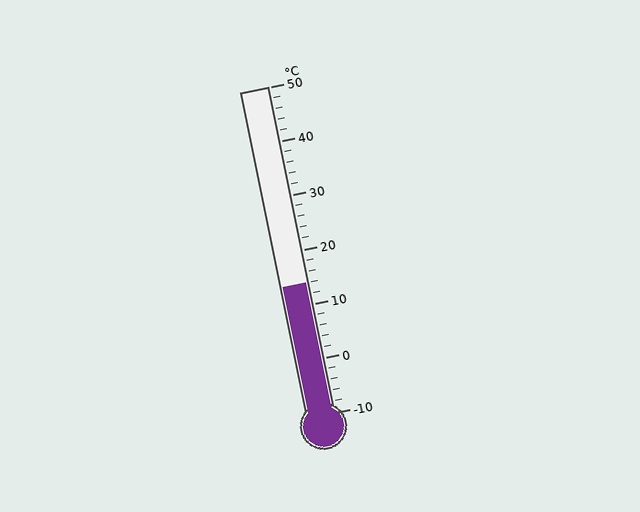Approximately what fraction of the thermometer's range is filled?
The thermometer is filled to approximately 40% of its range.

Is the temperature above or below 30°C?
The temperature is below 30°C.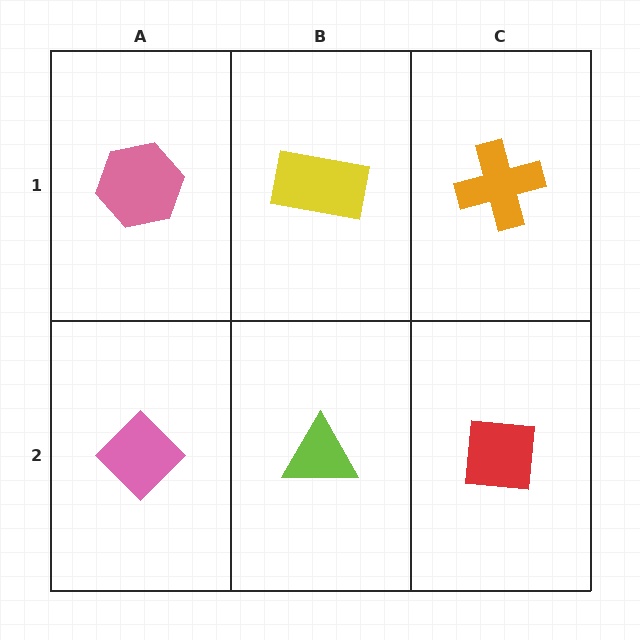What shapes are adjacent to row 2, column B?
A yellow rectangle (row 1, column B), a pink diamond (row 2, column A), a red square (row 2, column C).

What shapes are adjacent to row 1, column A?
A pink diamond (row 2, column A), a yellow rectangle (row 1, column B).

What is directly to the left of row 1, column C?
A yellow rectangle.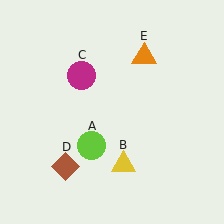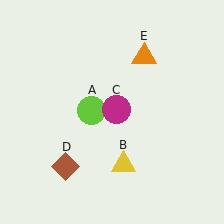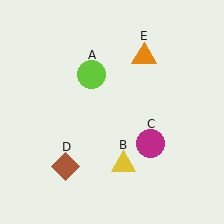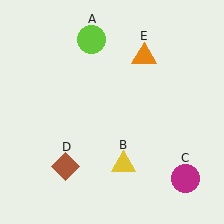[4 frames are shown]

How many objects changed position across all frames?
2 objects changed position: lime circle (object A), magenta circle (object C).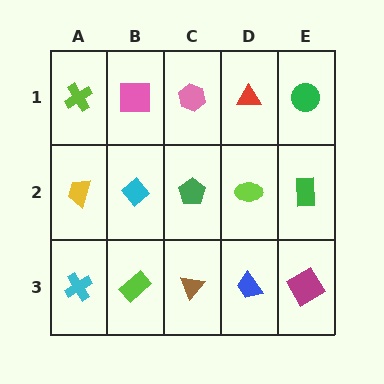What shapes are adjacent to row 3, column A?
A yellow trapezoid (row 2, column A), a lime rectangle (row 3, column B).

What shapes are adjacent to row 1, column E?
A green rectangle (row 2, column E), a red triangle (row 1, column D).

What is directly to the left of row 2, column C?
A cyan diamond.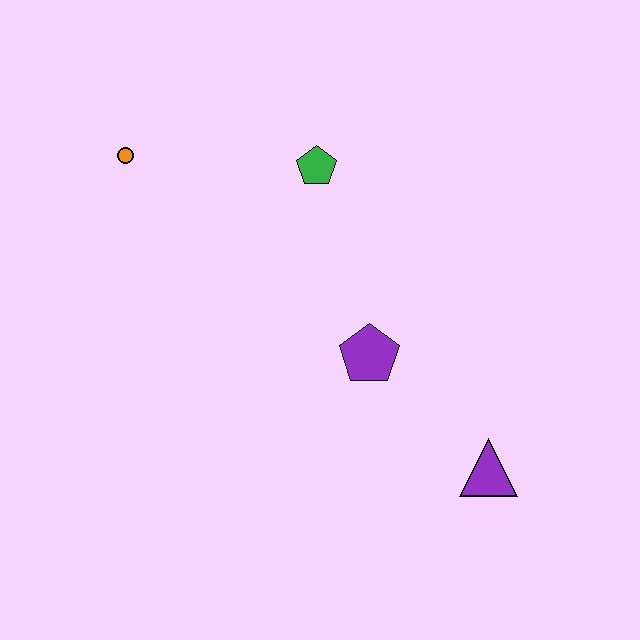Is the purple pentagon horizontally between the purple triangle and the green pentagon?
Yes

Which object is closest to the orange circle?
The green pentagon is closest to the orange circle.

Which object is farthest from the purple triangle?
The orange circle is farthest from the purple triangle.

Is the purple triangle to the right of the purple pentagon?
Yes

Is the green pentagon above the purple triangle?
Yes